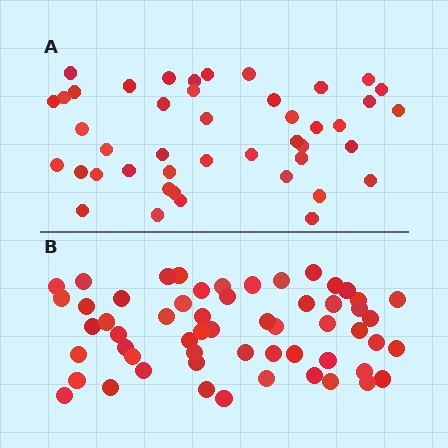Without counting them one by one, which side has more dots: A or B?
Region B (the bottom region) has more dots.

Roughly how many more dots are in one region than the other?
Region B has approximately 15 more dots than region A.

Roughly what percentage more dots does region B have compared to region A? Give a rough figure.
About 30% more.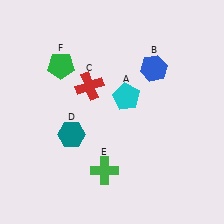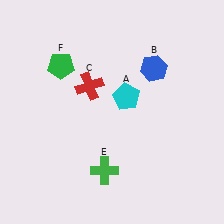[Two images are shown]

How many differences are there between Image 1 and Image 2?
There is 1 difference between the two images.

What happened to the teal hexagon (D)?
The teal hexagon (D) was removed in Image 2. It was in the bottom-left area of Image 1.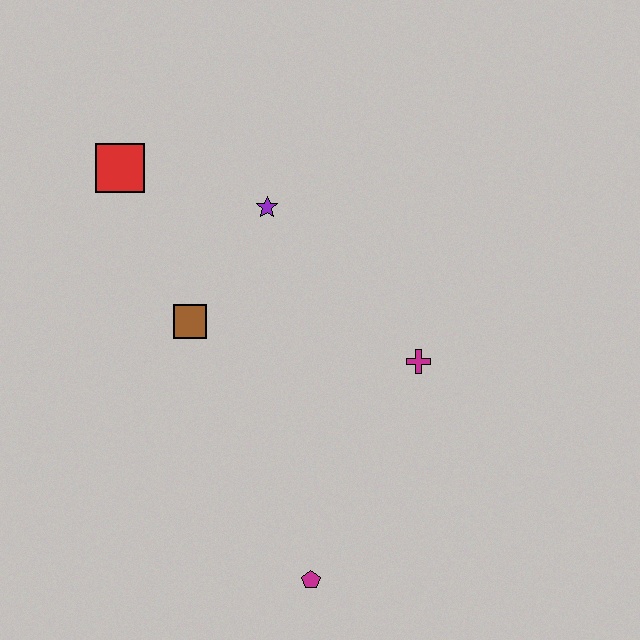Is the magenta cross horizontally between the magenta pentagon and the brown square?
No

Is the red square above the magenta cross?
Yes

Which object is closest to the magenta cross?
The purple star is closest to the magenta cross.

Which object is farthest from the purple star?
The magenta pentagon is farthest from the purple star.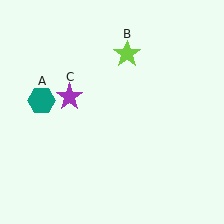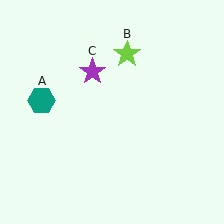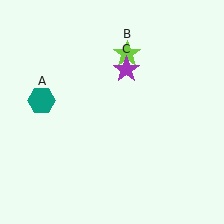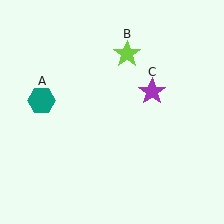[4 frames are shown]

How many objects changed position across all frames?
1 object changed position: purple star (object C).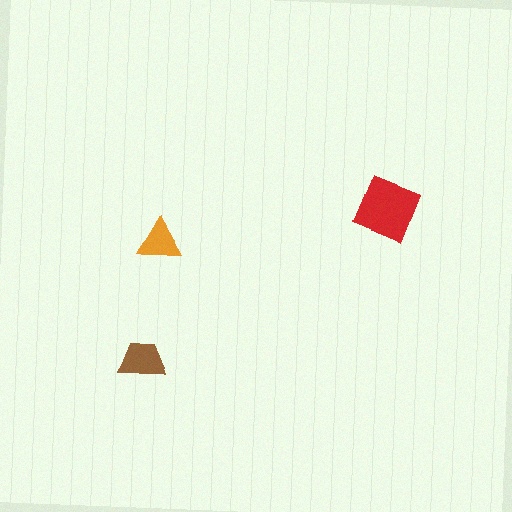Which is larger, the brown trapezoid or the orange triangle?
The brown trapezoid.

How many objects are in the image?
There are 3 objects in the image.